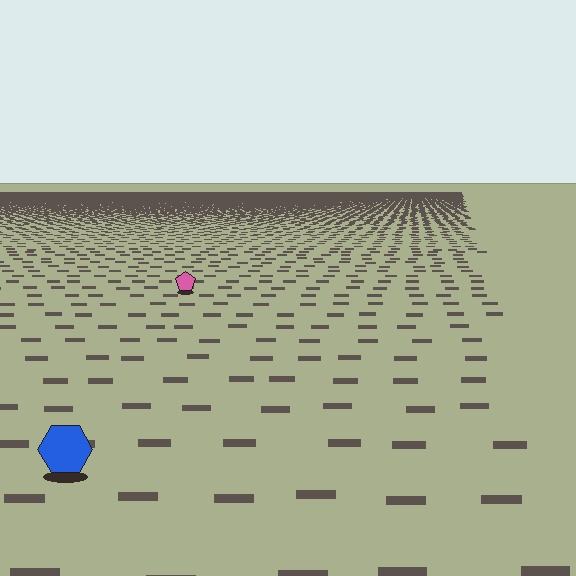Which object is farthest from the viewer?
The pink pentagon is farthest from the viewer. It appears smaller and the ground texture around it is denser.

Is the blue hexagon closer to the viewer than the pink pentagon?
Yes. The blue hexagon is closer — you can tell from the texture gradient: the ground texture is coarser near it.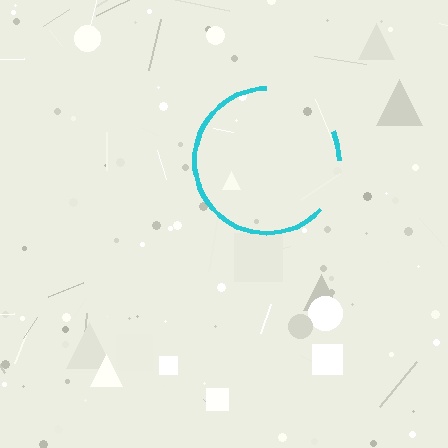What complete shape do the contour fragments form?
The contour fragments form a circle.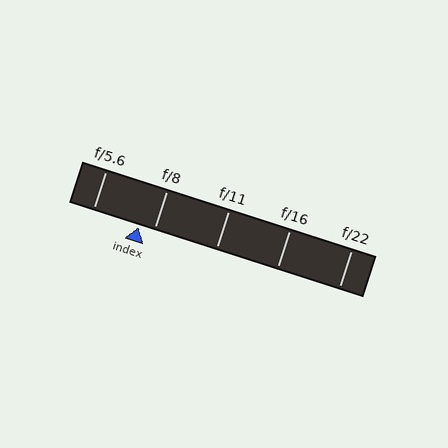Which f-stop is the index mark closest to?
The index mark is closest to f/8.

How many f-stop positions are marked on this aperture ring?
There are 5 f-stop positions marked.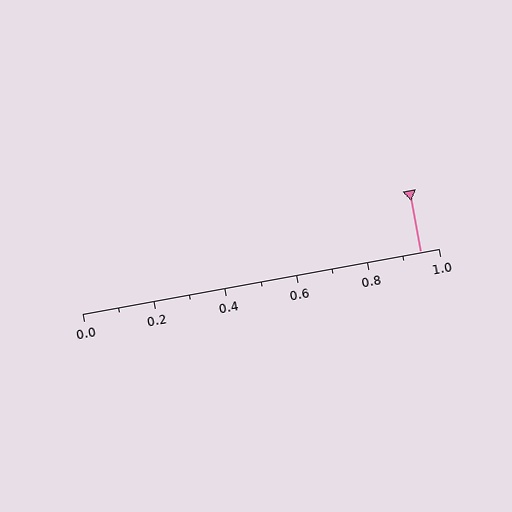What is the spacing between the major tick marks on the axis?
The major ticks are spaced 0.2 apart.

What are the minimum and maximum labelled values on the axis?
The axis runs from 0.0 to 1.0.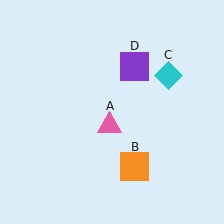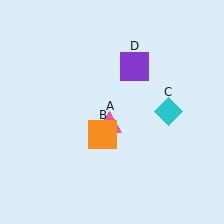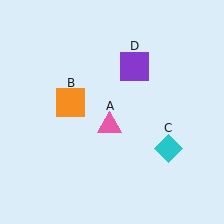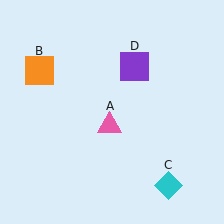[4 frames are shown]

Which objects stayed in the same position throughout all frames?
Pink triangle (object A) and purple square (object D) remained stationary.